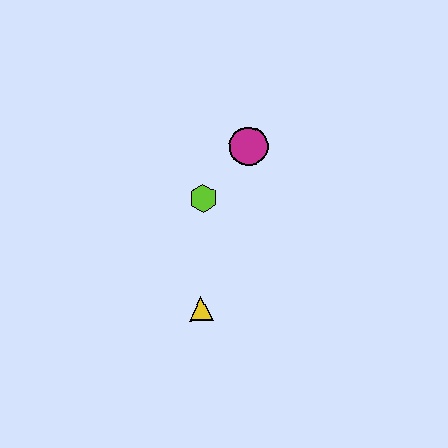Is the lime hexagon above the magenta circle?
No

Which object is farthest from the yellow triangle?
The magenta circle is farthest from the yellow triangle.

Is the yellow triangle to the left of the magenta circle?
Yes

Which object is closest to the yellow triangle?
The lime hexagon is closest to the yellow triangle.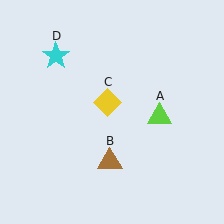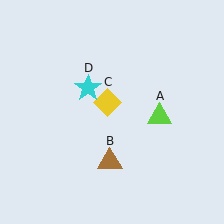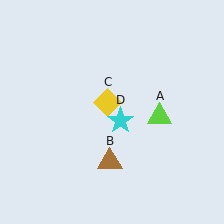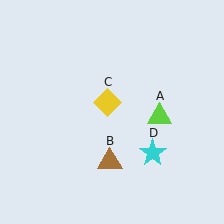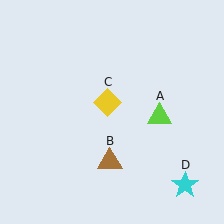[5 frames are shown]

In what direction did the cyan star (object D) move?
The cyan star (object D) moved down and to the right.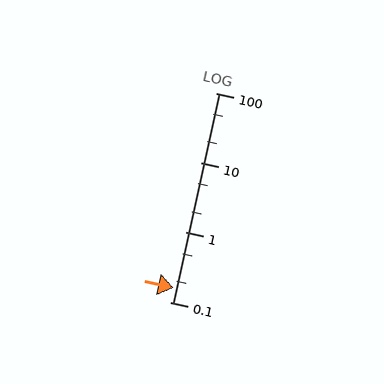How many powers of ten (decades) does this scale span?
The scale spans 3 decades, from 0.1 to 100.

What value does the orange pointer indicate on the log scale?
The pointer indicates approximately 0.16.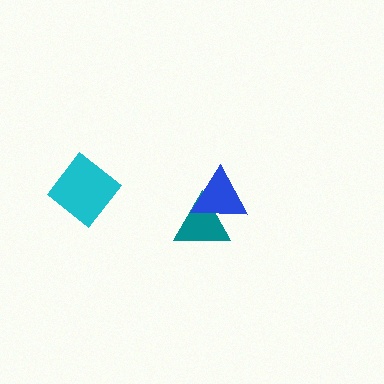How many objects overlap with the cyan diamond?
0 objects overlap with the cyan diamond.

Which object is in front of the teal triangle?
The blue triangle is in front of the teal triangle.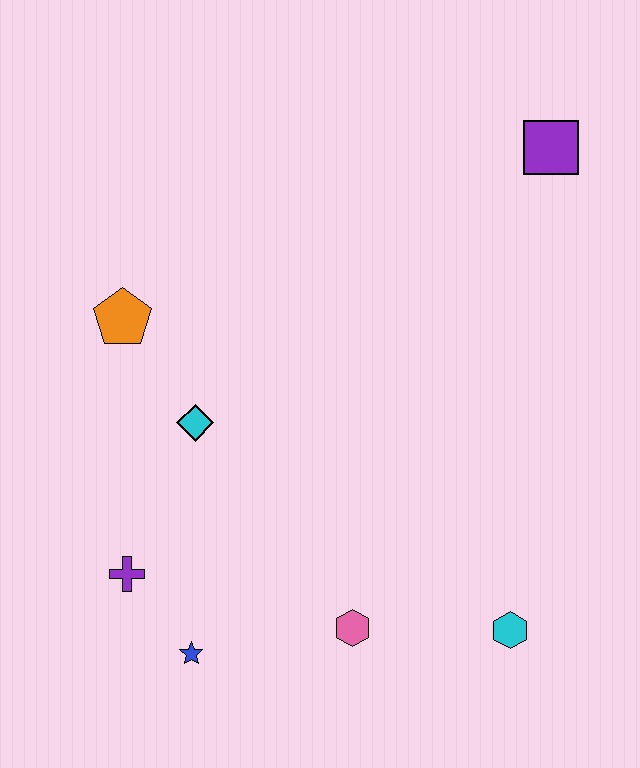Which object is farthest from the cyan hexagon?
The orange pentagon is farthest from the cyan hexagon.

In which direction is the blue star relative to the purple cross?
The blue star is below the purple cross.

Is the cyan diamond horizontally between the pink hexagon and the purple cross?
Yes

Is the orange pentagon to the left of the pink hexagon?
Yes